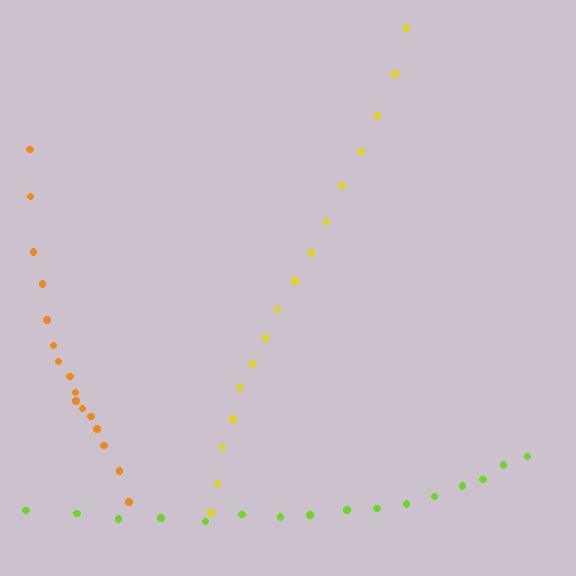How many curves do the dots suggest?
There are 3 distinct paths.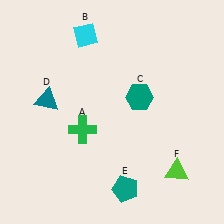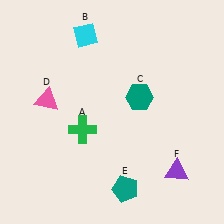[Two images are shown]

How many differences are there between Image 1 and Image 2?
There are 2 differences between the two images.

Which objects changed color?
D changed from teal to pink. F changed from lime to purple.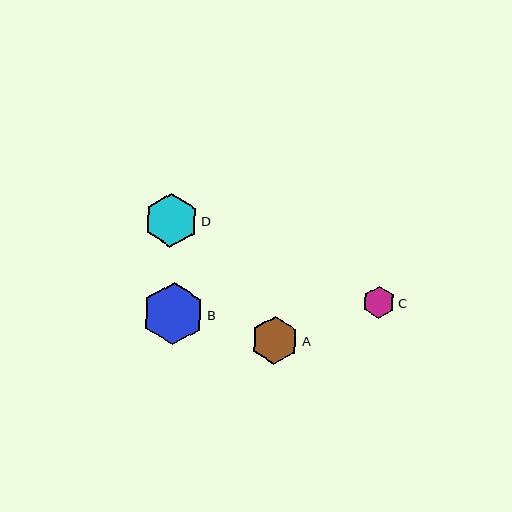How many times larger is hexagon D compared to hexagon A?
Hexagon D is approximately 1.1 times the size of hexagon A.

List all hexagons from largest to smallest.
From largest to smallest: B, D, A, C.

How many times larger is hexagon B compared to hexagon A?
Hexagon B is approximately 1.3 times the size of hexagon A.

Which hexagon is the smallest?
Hexagon C is the smallest with a size of approximately 32 pixels.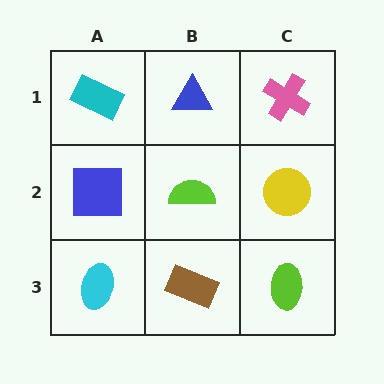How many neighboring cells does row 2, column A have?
3.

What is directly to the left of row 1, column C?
A blue triangle.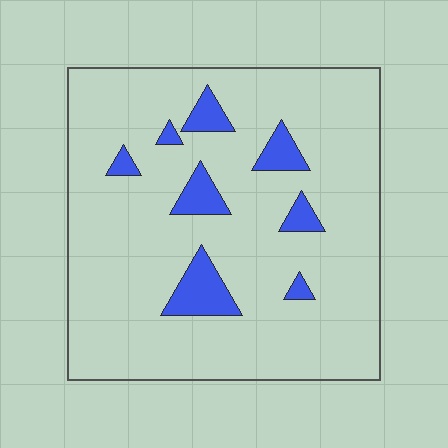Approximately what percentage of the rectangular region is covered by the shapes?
Approximately 10%.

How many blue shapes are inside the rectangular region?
8.